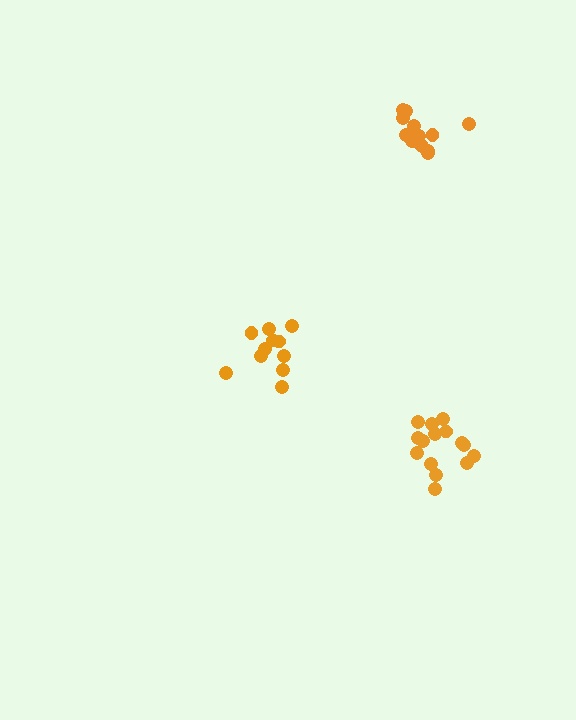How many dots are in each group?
Group 1: 11 dots, Group 2: 13 dots, Group 3: 15 dots (39 total).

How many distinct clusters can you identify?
There are 3 distinct clusters.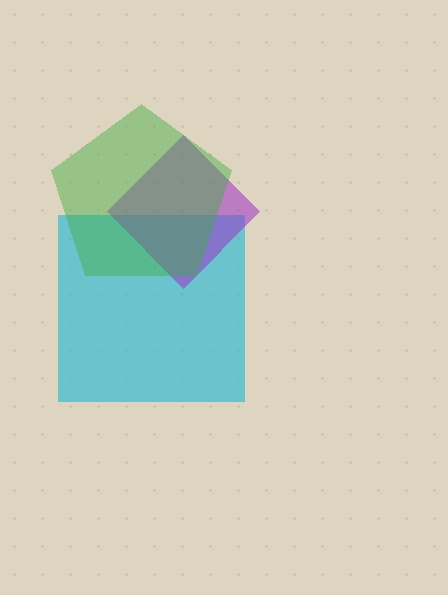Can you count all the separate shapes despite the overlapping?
Yes, there are 3 separate shapes.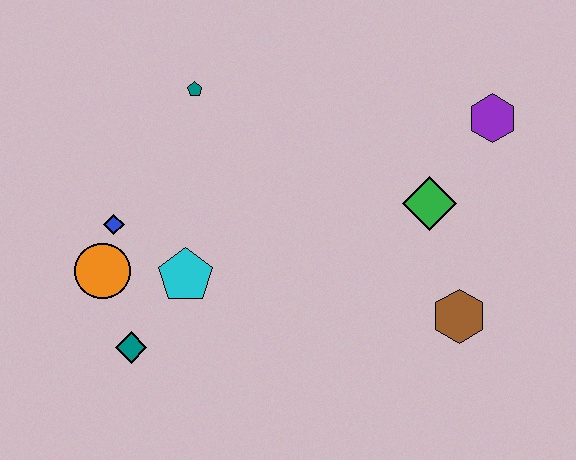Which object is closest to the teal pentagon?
The blue diamond is closest to the teal pentagon.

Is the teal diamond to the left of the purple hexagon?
Yes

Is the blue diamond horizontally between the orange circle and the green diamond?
Yes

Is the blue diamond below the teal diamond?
No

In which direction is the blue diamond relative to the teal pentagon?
The blue diamond is below the teal pentagon.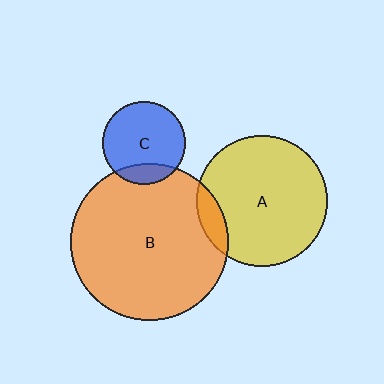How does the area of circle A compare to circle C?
Approximately 2.4 times.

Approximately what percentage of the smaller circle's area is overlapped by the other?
Approximately 10%.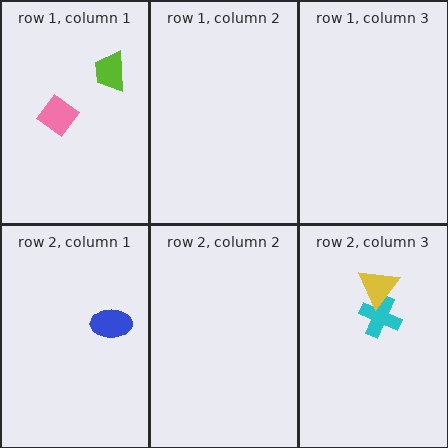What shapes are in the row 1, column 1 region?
The pink diamond, the lime trapezoid.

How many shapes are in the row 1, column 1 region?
2.